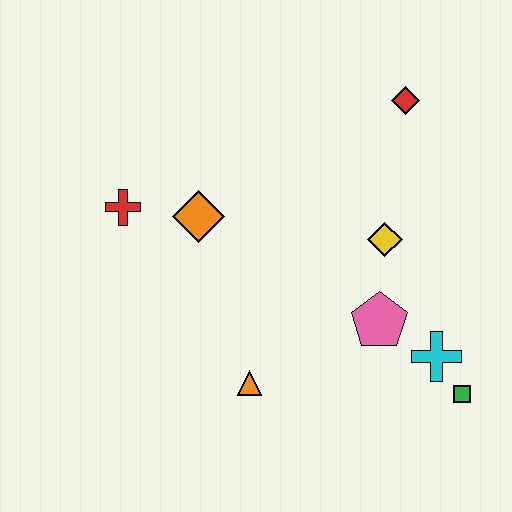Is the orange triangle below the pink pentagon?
Yes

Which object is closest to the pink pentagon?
The cyan cross is closest to the pink pentagon.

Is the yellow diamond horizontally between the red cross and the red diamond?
Yes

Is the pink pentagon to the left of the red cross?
No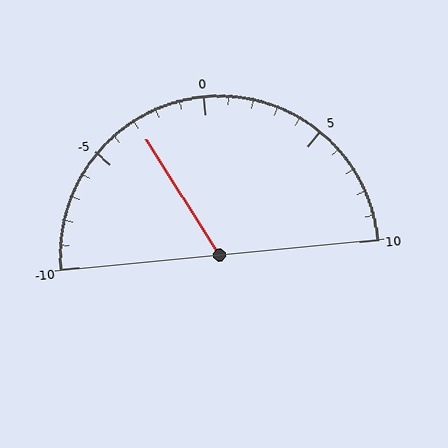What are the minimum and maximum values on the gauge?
The gauge ranges from -10 to 10.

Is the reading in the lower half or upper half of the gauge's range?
The reading is in the lower half of the range (-10 to 10).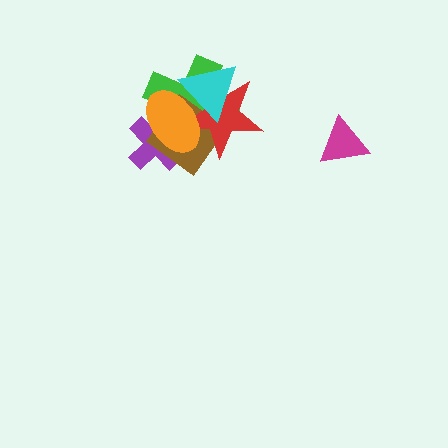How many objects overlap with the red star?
4 objects overlap with the red star.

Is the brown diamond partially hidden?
Yes, it is partially covered by another shape.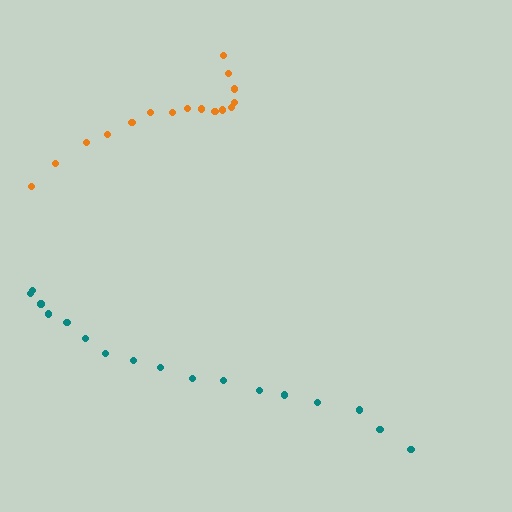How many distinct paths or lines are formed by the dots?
There are 2 distinct paths.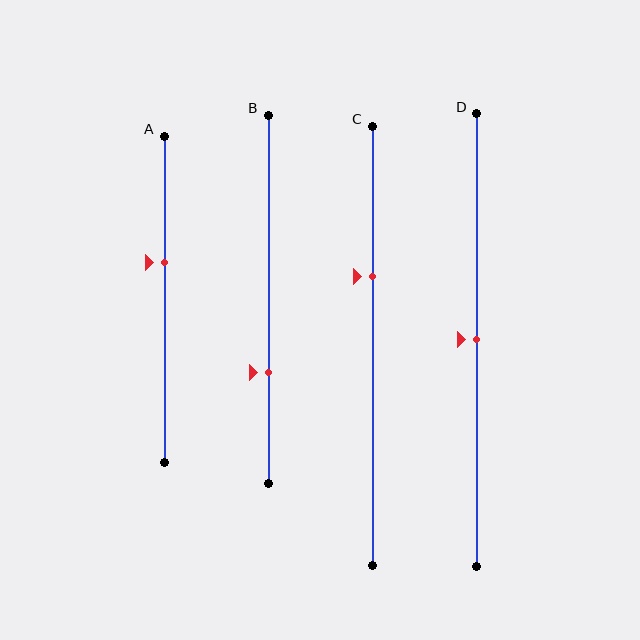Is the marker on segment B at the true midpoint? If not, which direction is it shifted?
No, the marker on segment B is shifted downward by about 20% of the segment length.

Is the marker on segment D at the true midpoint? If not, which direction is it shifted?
Yes, the marker on segment D is at the true midpoint.